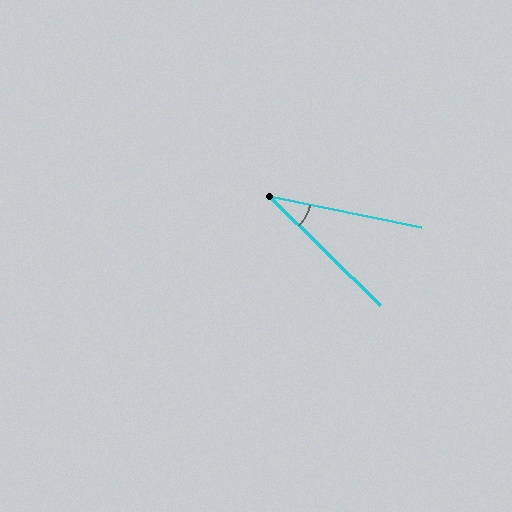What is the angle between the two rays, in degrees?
Approximately 33 degrees.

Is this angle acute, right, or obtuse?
It is acute.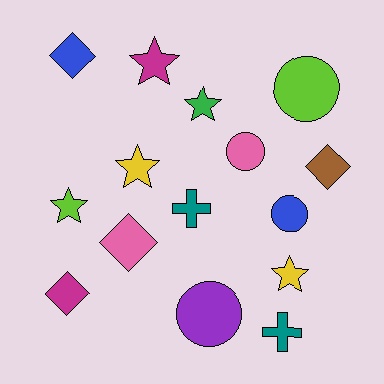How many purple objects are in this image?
There is 1 purple object.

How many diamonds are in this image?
There are 4 diamonds.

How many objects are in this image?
There are 15 objects.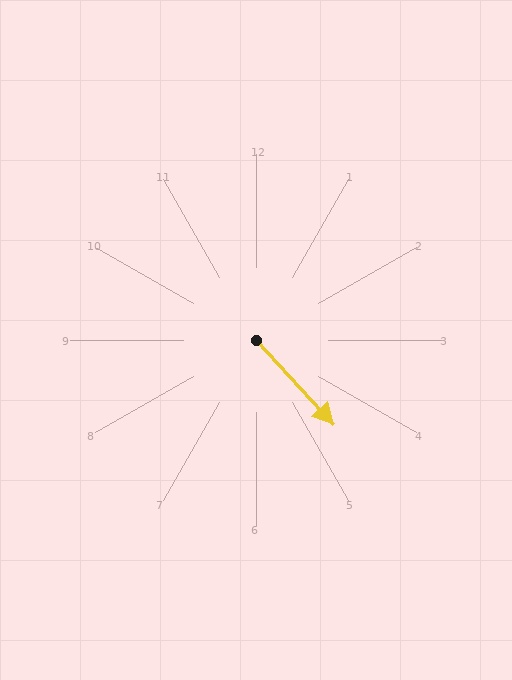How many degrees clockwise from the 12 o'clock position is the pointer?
Approximately 137 degrees.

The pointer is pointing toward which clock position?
Roughly 5 o'clock.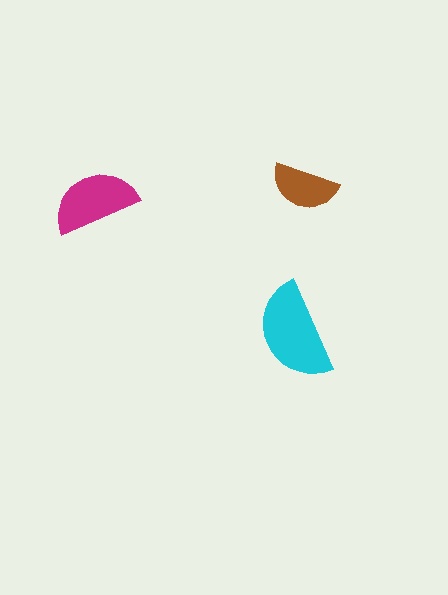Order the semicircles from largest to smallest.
the cyan one, the magenta one, the brown one.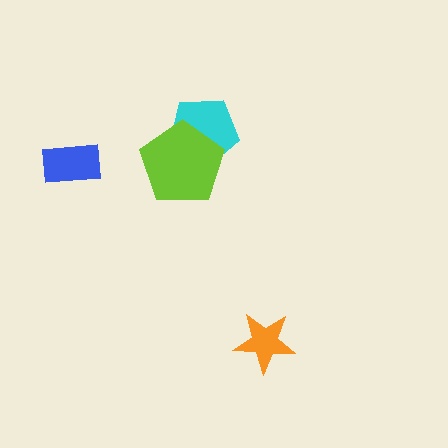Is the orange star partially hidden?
No, no other shape covers it.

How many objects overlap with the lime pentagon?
1 object overlaps with the lime pentagon.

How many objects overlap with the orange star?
0 objects overlap with the orange star.